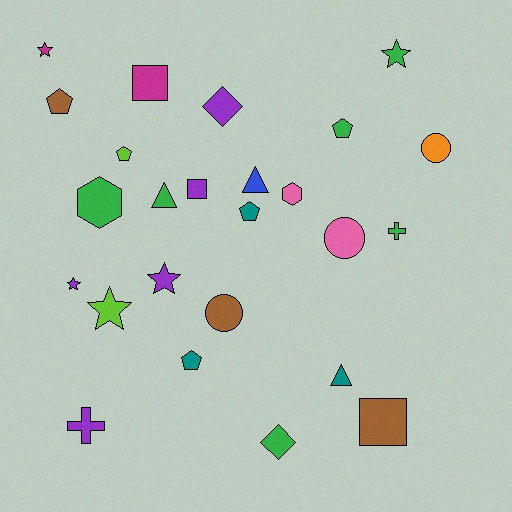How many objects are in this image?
There are 25 objects.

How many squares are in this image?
There are 3 squares.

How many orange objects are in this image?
There is 1 orange object.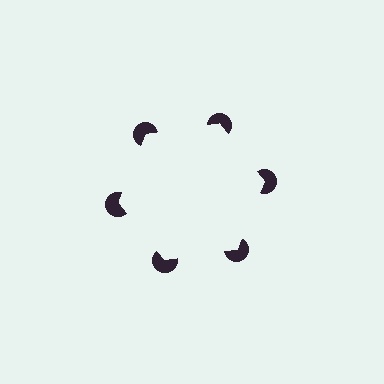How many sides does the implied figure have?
6 sides.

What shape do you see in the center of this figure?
An illusory hexagon — its edges are inferred from the aligned wedge cuts in the pac-man discs, not physically drawn.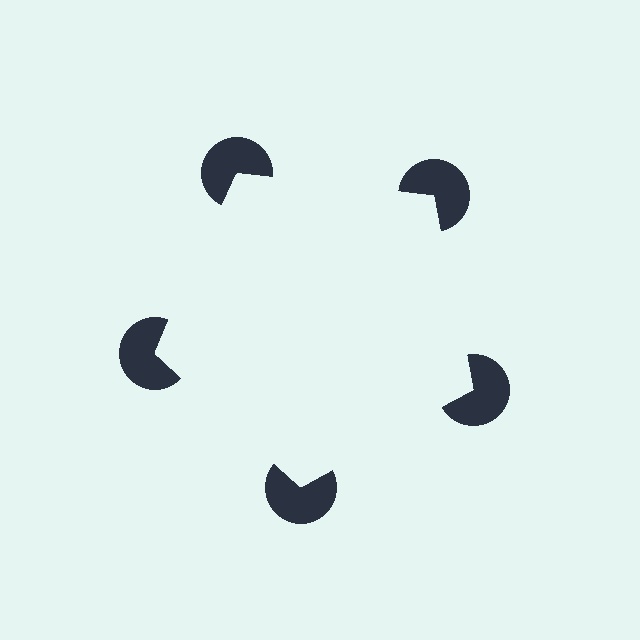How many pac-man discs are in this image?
There are 5 — one at each vertex of the illusory pentagon.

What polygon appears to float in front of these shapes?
An illusory pentagon — its edges are inferred from the aligned wedge cuts in the pac-man discs, not physically drawn.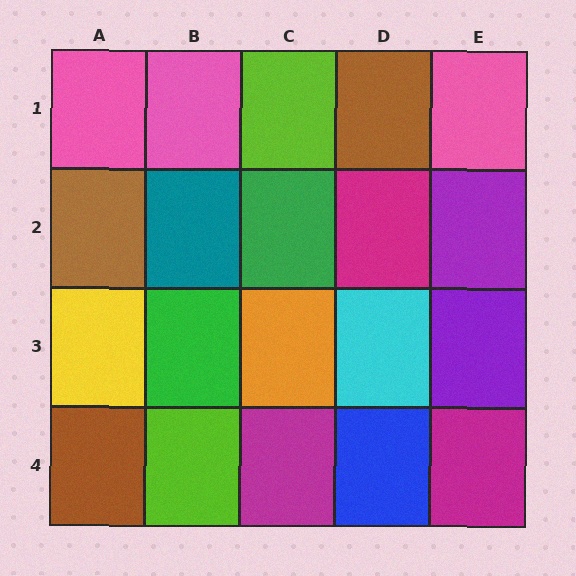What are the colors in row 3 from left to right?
Yellow, green, orange, cyan, purple.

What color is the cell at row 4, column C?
Magenta.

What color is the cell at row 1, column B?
Pink.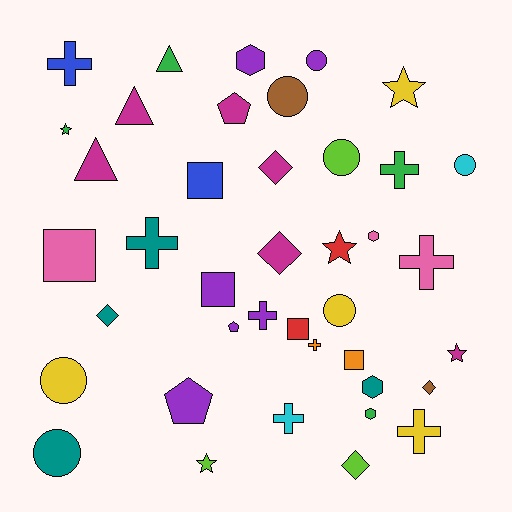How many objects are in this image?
There are 40 objects.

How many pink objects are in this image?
There are 3 pink objects.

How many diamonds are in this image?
There are 5 diamonds.